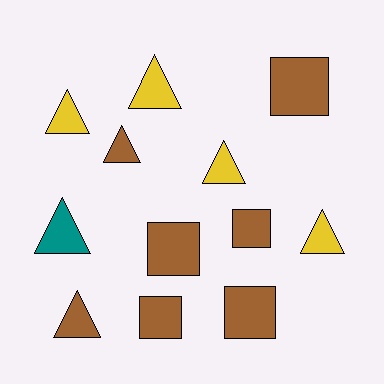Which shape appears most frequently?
Triangle, with 7 objects.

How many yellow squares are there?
There are no yellow squares.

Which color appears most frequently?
Brown, with 7 objects.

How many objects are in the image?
There are 12 objects.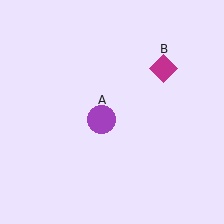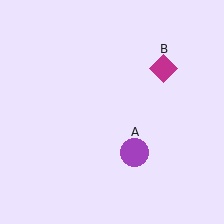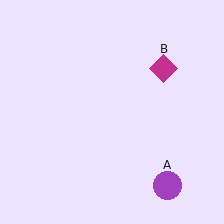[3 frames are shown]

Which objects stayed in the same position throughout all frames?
Magenta diamond (object B) remained stationary.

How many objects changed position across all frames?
1 object changed position: purple circle (object A).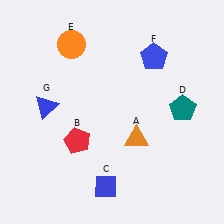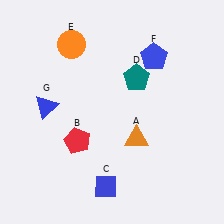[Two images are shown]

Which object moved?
The teal pentagon (D) moved left.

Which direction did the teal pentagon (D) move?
The teal pentagon (D) moved left.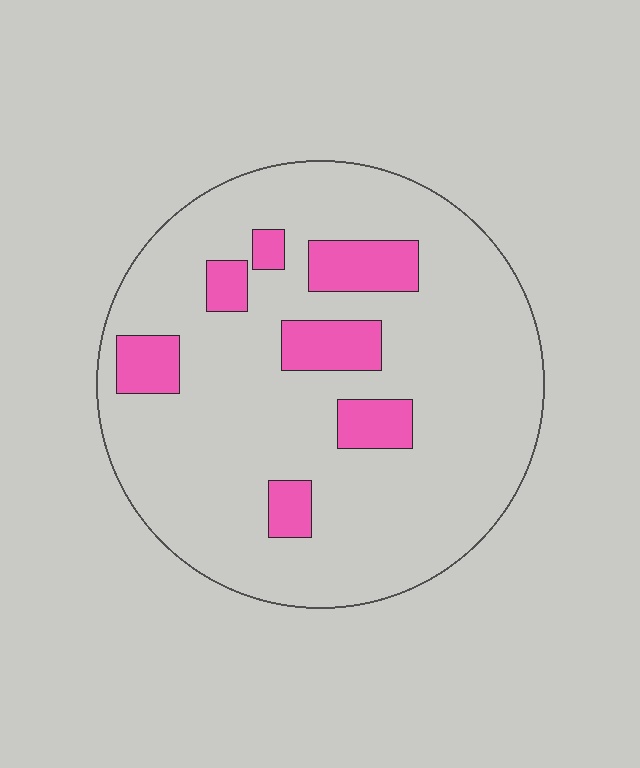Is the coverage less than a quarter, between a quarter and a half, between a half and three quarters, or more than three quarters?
Less than a quarter.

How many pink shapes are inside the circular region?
7.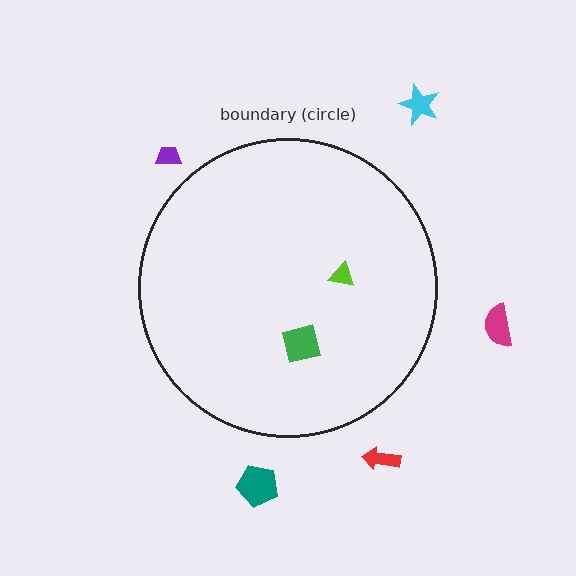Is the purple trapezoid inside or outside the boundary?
Outside.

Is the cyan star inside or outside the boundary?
Outside.